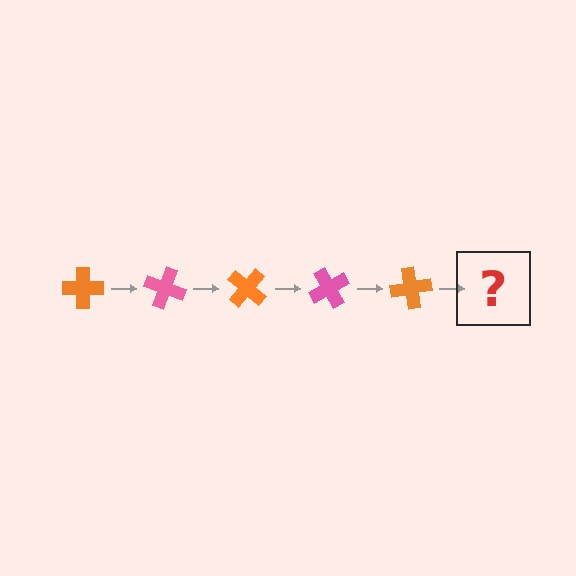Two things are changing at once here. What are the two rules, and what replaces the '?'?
The two rules are that it rotates 20 degrees each step and the color cycles through orange and pink. The '?' should be a pink cross, rotated 100 degrees from the start.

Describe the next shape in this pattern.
It should be a pink cross, rotated 100 degrees from the start.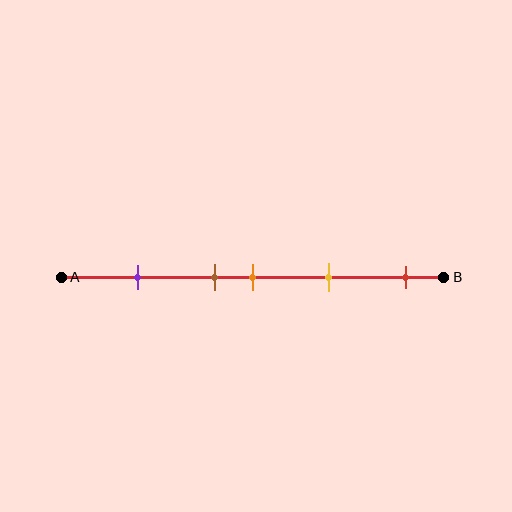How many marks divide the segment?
There are 5 marks dividing the segment.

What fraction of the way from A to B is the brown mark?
The brown mark is approximately 40% (0.4) of the way from A to B.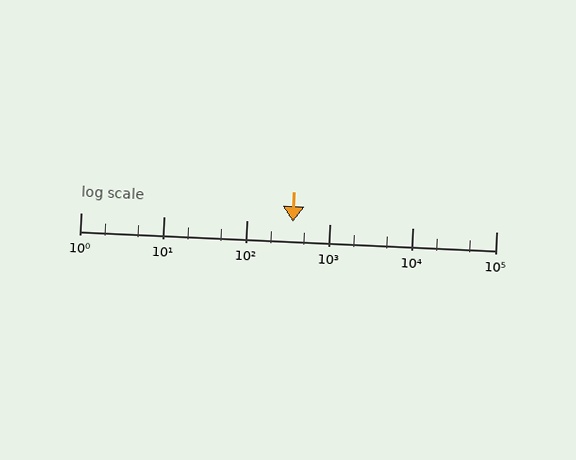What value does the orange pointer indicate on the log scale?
The pointer indicates approximately 360.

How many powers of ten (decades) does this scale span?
The scale spans 5 decades, from 1 to 100000.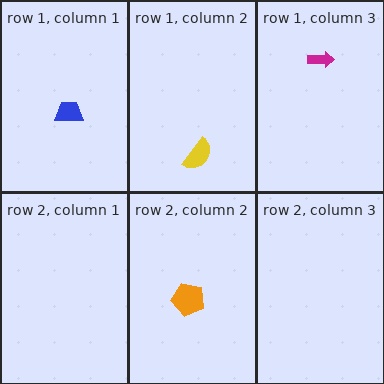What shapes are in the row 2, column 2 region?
The orange pentagon.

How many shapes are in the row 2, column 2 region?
1.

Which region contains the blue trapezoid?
The row 1, column 1 region.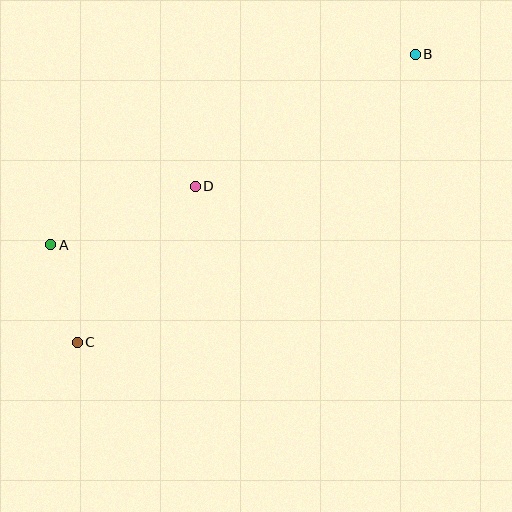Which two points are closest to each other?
Points A and C are closest to each other.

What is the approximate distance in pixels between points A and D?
The distance between A and D is approximately 156 pixels.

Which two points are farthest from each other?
Points B and C are farthest from each other.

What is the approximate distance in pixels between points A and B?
The distance between A and B is approximately 411 pixels.